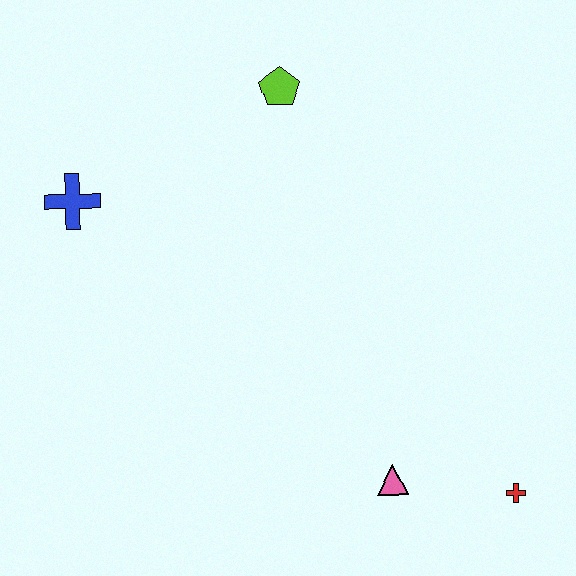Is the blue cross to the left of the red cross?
Yes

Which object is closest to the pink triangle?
The red cross is closest to the pink triangle.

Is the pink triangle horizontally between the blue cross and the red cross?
Yes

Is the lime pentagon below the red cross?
No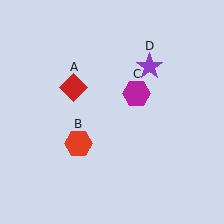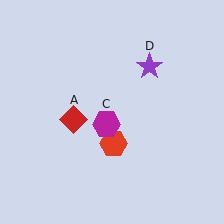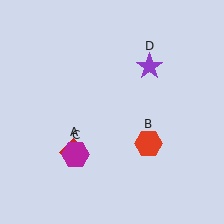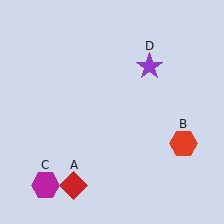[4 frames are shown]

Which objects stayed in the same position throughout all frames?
Purple star (object D) remained stationary.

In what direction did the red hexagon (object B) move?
The red hexagon (object B) moved right.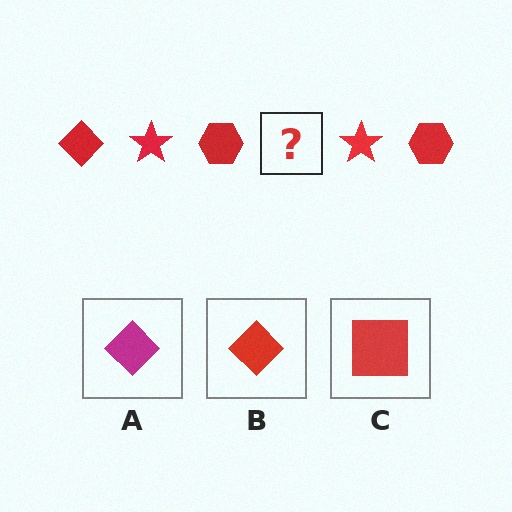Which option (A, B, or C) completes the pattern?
B.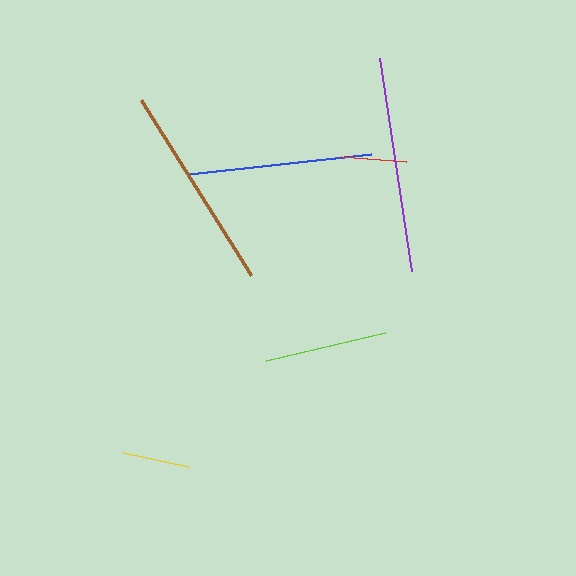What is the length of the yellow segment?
The yellow segment is approximately 66 pixels long.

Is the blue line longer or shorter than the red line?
The blue line is longer than the red line.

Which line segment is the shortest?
The red line is the shortest at approximately 65 pixels.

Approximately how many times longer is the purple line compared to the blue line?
The purple line is approximately 1.2 times the length of the blue line.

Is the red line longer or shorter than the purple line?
The purple line is longer than the red line.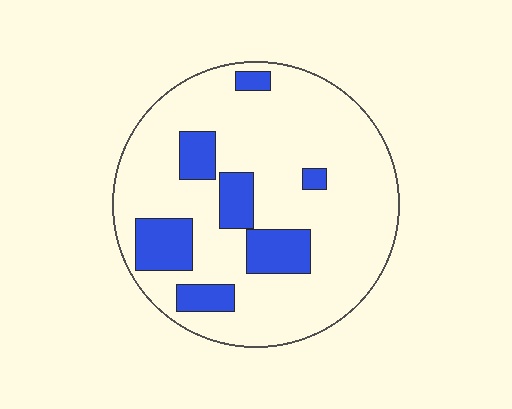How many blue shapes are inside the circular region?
7.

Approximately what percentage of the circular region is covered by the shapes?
Approximately 20%.